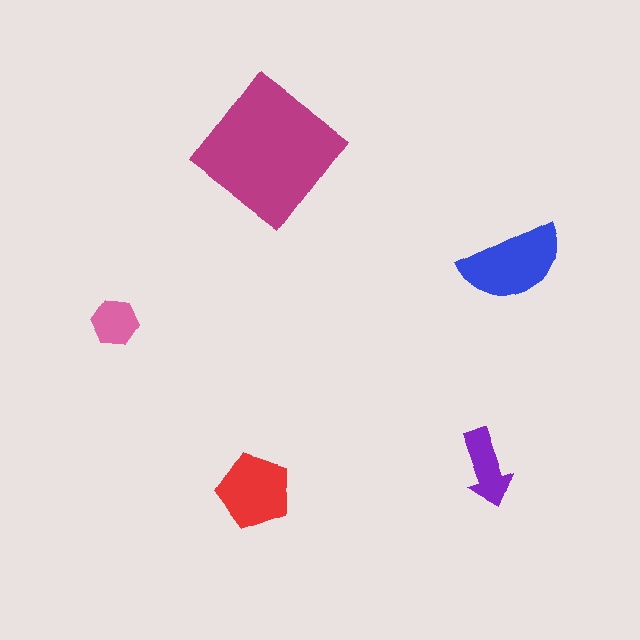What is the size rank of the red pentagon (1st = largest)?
3rd.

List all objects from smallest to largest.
The pink hexagon, the purple arrow, the red pentagon, the blue semicircle, the magenta diamond.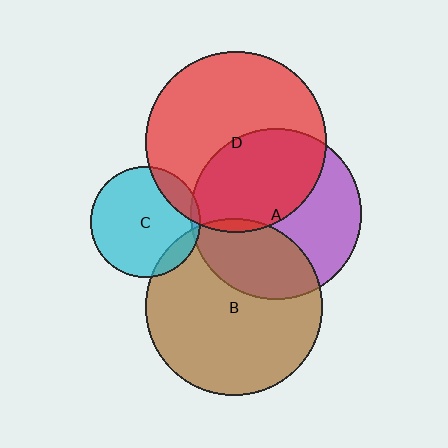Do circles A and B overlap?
Yes.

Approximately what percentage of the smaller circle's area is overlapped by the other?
Approximately 30%.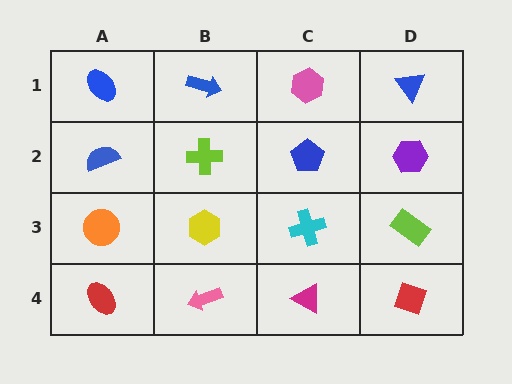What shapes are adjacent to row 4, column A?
An orange circle (row 3, column A), a pink arrow (row 4, column B).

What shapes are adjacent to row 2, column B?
A blue arrow (row 1, column B), a yellow hexagon (row 3, column B), a blue semicircle (row 2, column A), a blue pentagon (row 2, column C).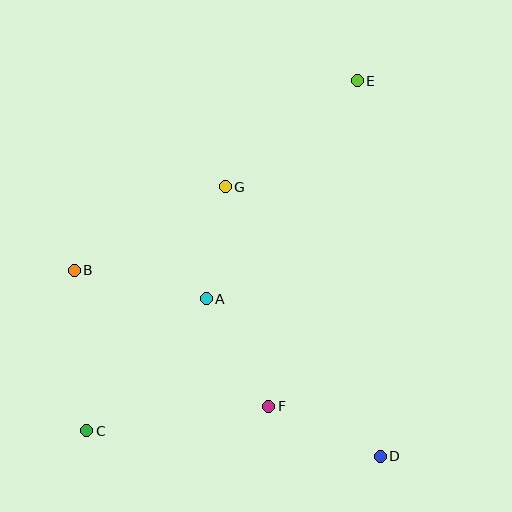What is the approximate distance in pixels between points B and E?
The distance between B and E is approximately 340 pixels.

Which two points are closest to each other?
Points A and G are closest to each other.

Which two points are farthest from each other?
Points C and E are farthest from each other.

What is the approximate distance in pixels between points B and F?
The distance between B and F is approximately 237 pixels.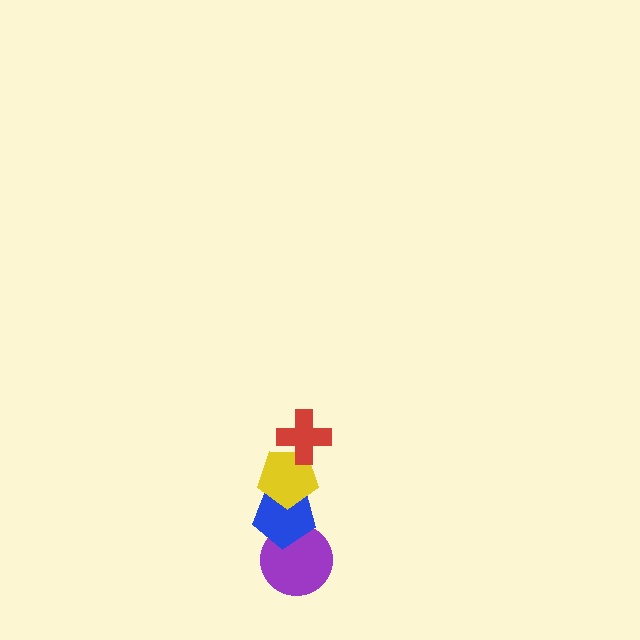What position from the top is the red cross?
The red cross is 1st from the top.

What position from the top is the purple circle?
The purple circle is 4th from the top.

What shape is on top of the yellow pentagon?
The red cross is on top of the yellow pentagon.